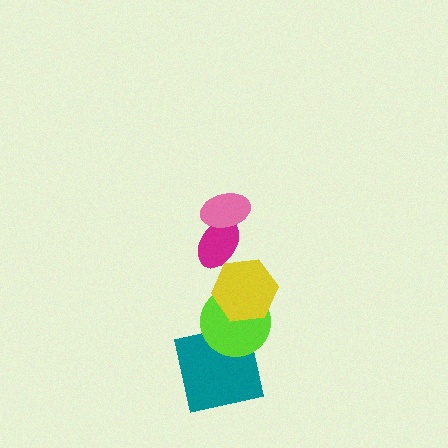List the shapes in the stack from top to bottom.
From top to bottom: the pink ellipse, the magenta ellipse, the yellow hexagon, the lime circle, the teal square.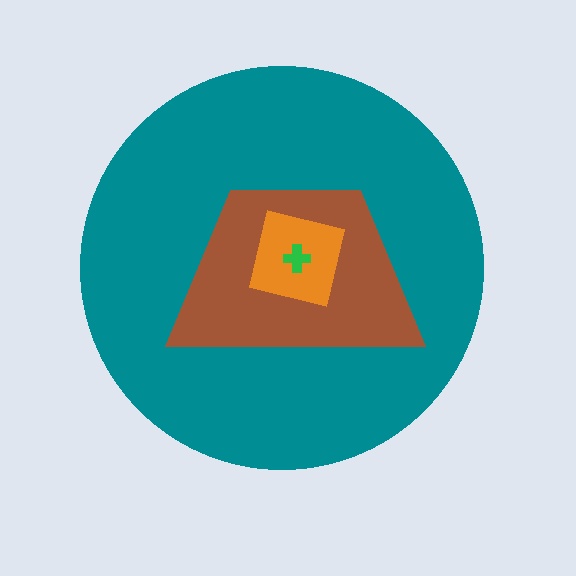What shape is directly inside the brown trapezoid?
The orange square.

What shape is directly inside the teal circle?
The brown trapezoid.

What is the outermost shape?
The teal circle.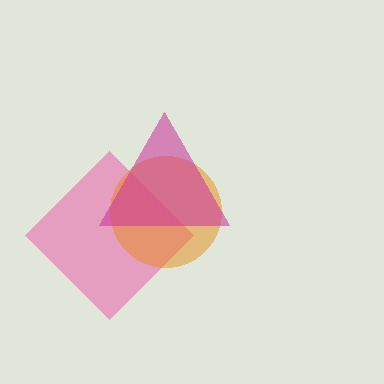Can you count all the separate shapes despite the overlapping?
Yes, there are 3 separate shapes.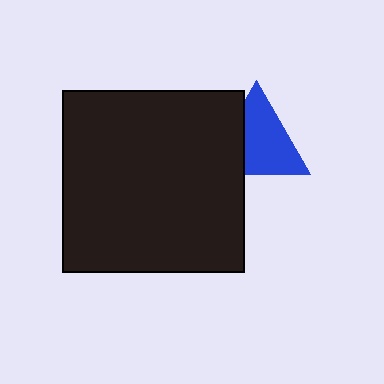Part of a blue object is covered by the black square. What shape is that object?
It is a triangle.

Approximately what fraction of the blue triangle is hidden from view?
Roughly 32% of the blue triangle is hidden behind the black square.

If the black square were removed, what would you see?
You would see the complete blue triangle.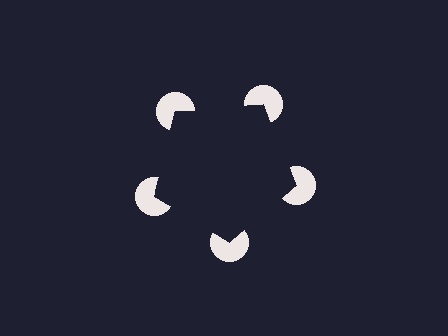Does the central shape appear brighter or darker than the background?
It typically appears slightly darker than the background, even though no actual brightness change is drawn.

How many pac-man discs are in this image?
There are 5 — one at each vertex of the illusory pentagon.